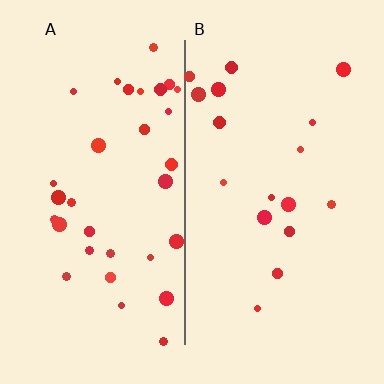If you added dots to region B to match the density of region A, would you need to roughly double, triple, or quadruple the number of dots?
Approximately double.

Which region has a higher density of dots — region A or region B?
A (the left).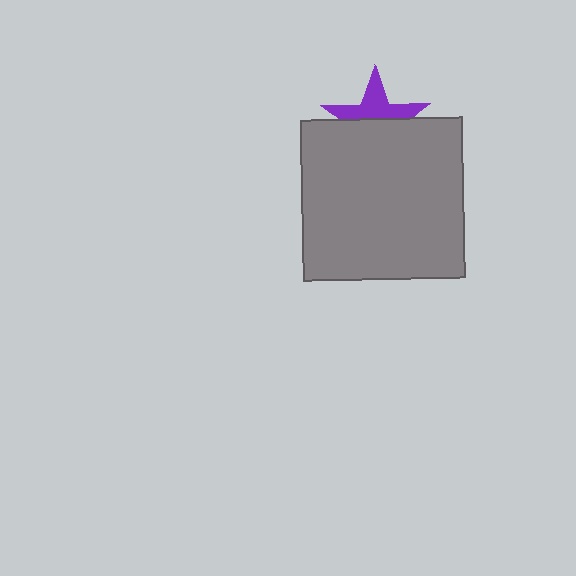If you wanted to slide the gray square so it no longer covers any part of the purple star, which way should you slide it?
Slide it down — that is the most direct way to separate the two shapes.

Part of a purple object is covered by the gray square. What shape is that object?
It is a star.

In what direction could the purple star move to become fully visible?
The purple star could move up. That would shift it out from behind the gray square entirely.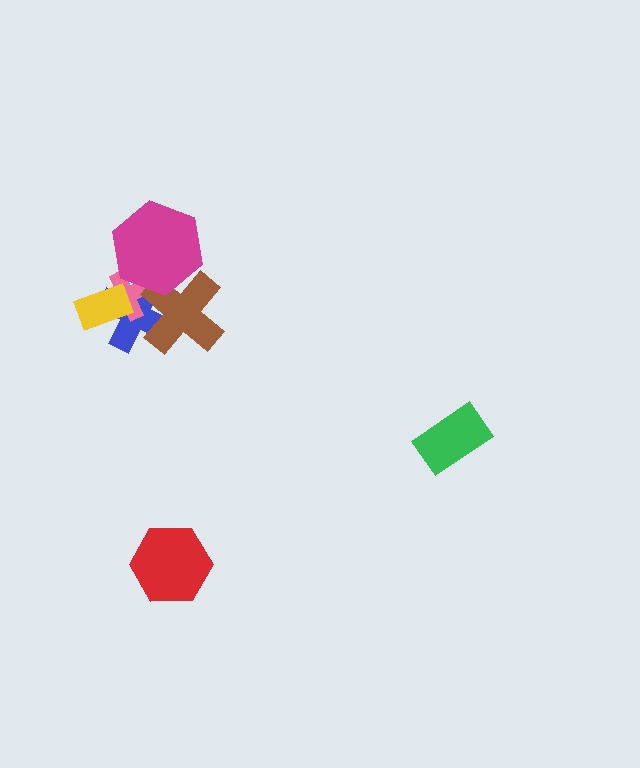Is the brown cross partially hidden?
Yes, it is partially covered by another shape.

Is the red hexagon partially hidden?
No, no other shape covers it.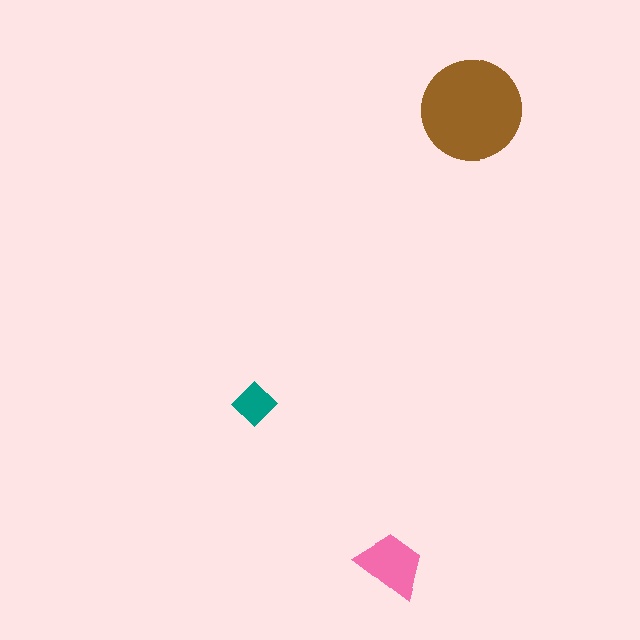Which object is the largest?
The brown circle.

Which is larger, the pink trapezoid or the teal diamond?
The pink trapezoid.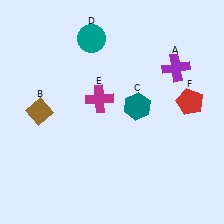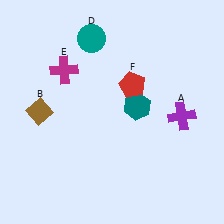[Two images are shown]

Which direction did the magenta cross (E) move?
The magenta cross (E) moved left.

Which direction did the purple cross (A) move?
The purple cross (A) moved down.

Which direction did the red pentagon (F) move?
The red pentagon (F) moved left.